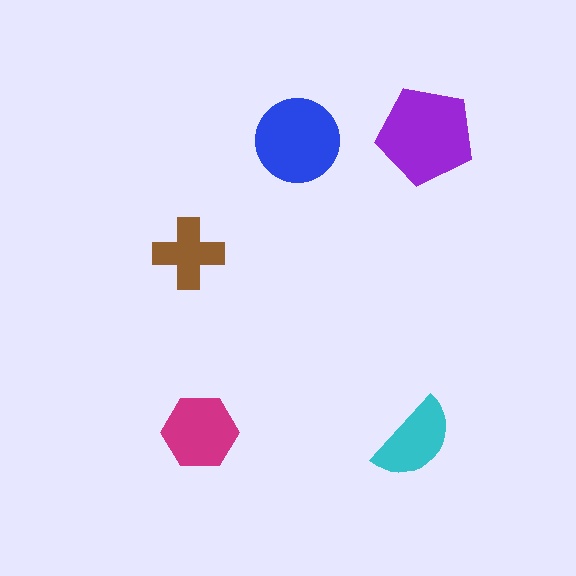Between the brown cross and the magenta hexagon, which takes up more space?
The magenta hexagon.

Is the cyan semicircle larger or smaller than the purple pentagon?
Smaller.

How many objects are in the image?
There are 5 objects in the image.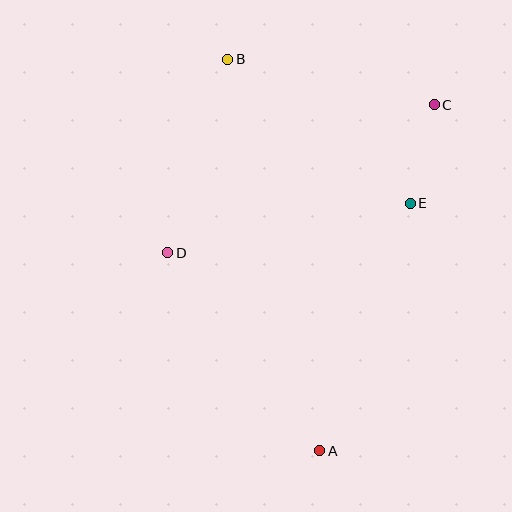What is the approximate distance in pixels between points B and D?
The distance between B and D is approximately 203 pixels.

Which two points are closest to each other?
Points C and E are closest to each other.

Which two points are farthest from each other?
Points A and B are farthest from each other.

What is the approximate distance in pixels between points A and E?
The distance between A and E is approximately 263 pixels.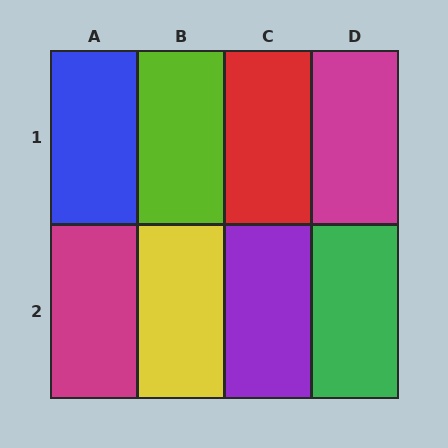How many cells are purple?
1 cell is purple.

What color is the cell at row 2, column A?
Magenta.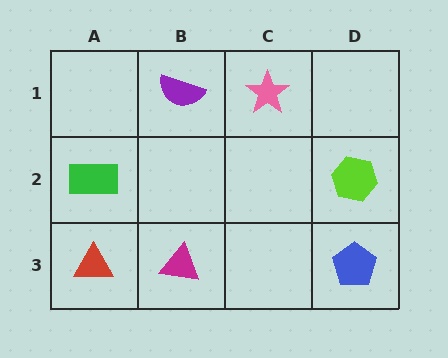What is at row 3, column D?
A blue pentagon.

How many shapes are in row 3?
3 shapes.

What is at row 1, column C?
A pink star.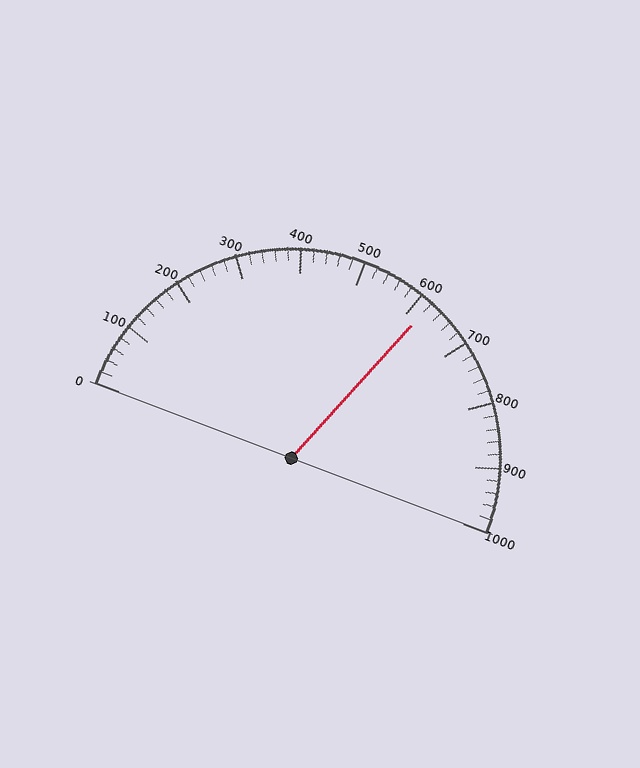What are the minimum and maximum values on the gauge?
The gauge ranges from 0 to 1000.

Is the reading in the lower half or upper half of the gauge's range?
The reading is in the upper half of the range (0 to 1000).